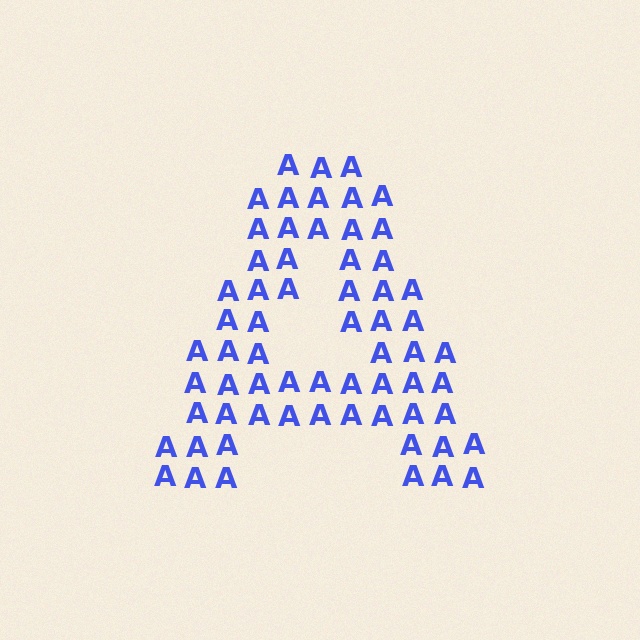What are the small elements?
The small elements are letter A's.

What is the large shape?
The large shape is the letter A.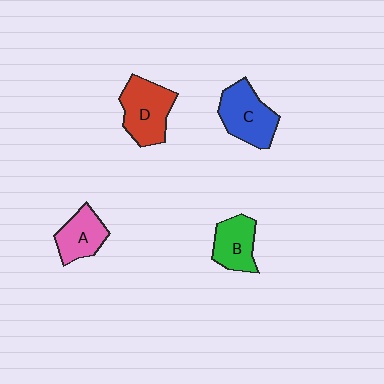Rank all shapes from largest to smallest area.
From largest to smallest: D (red), C (blue), B (green), A (pink).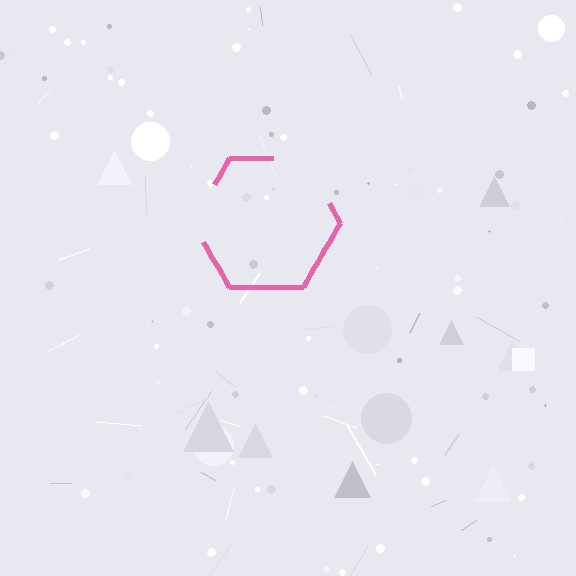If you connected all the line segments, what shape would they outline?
They would outline a hexagon.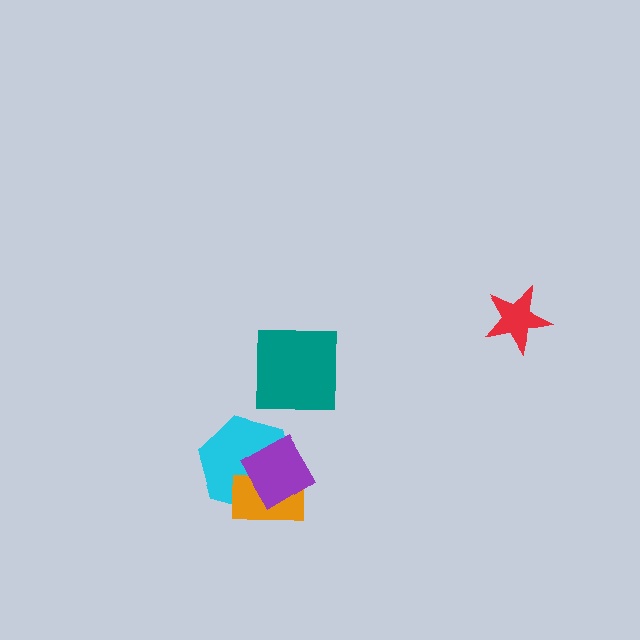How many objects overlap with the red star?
0 objects overlap with the red star.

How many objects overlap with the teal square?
0 objects overlap with the teal square.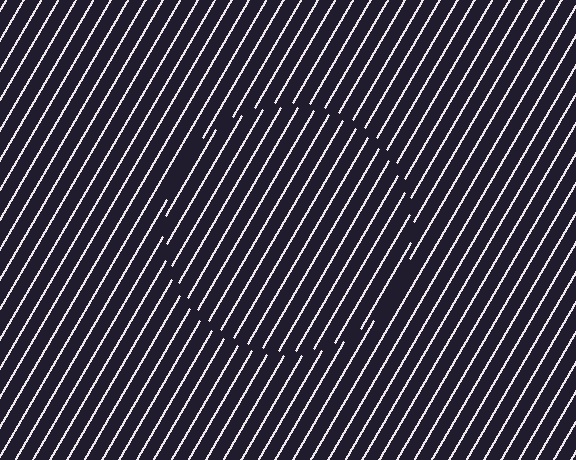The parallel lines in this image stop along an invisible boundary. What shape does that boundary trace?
An illusory circle. The interior of the shape contains the same grating, shifted by half a period — the contour is defined by the phase discontinuity where line-ends from the inner and outer gratings abut.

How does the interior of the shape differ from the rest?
The interior of the shape contains the same grating, shifted by half a period — the contour is defined by the phase discontinuity where line-ends from the inner and outer gratings abut.